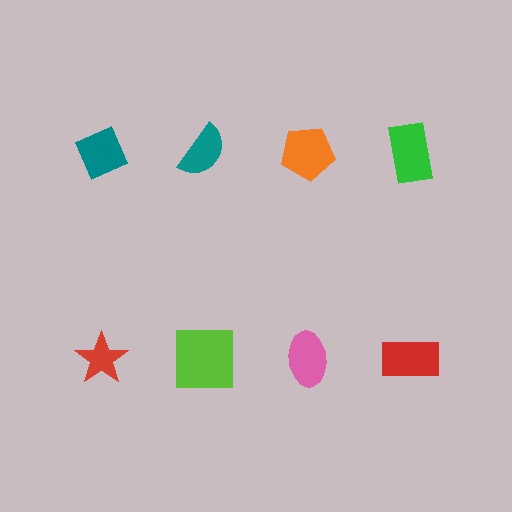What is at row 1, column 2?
A teal semicircle.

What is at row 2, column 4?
A red rectangle.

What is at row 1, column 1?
A teal diamond.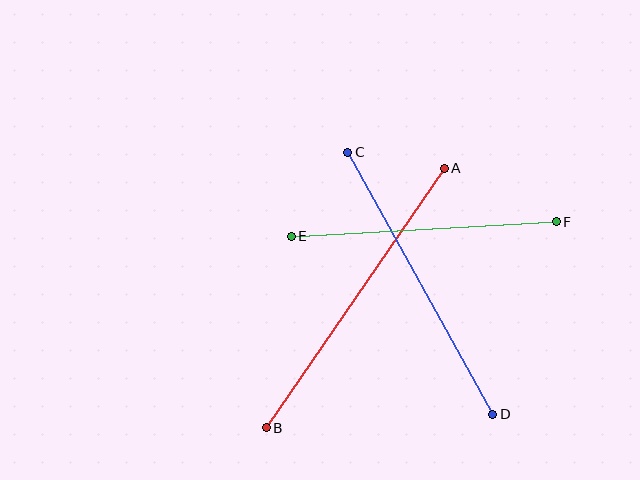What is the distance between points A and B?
The distance is approximately 315 pixels.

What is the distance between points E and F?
The distance is approximately 265 pixels.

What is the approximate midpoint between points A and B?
The midpoint is at approximately (355, 298) pixels.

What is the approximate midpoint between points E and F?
The midpoint is at approximately (424, 229) pixels.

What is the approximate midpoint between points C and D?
The midpoint is at approximately (420, 283) pixels.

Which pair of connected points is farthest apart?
Points A and B are farthest apart.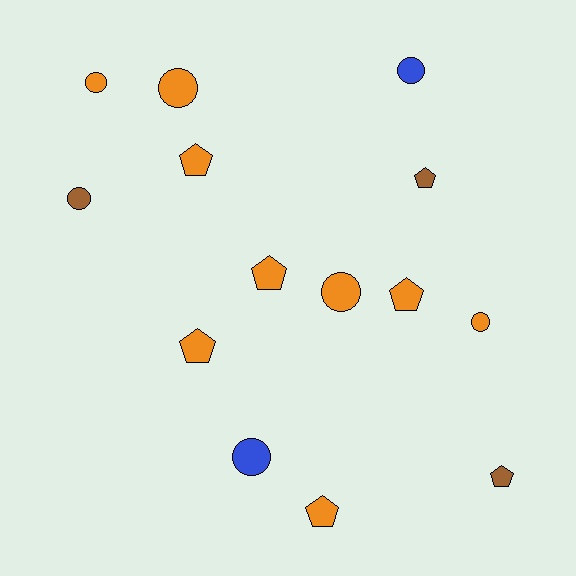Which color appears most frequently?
Orange, with 9 objects.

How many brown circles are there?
There is 1 brown circle.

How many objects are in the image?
There are 14 objects.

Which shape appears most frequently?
Pentagon, with 7 objects.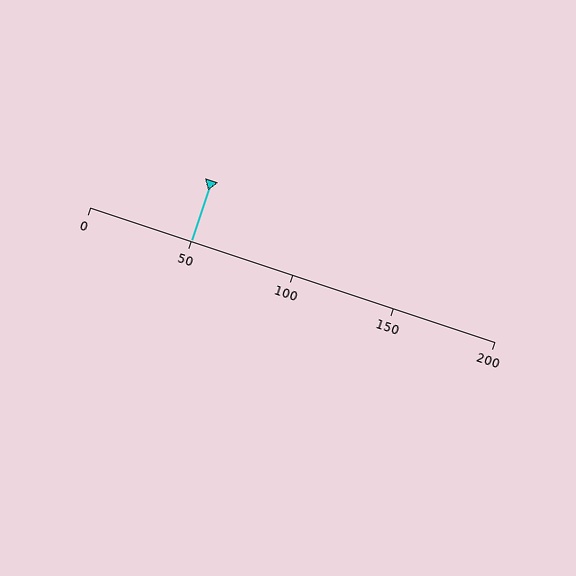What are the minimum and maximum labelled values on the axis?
The axis runs from 0 to 200.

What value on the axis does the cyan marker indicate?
The marker indicates approximately 50.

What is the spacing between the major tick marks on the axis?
The major ticks are spaced 50 apart.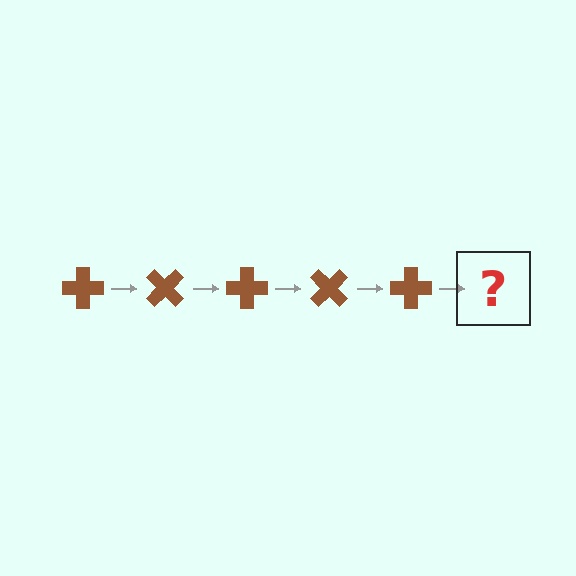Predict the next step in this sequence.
The next step is a brown cross rotated 225 degrees.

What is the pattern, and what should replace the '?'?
The pattern is that the cross rotates 45 degrees each step. The '?' should be a brown cross rotated 225 degrees.